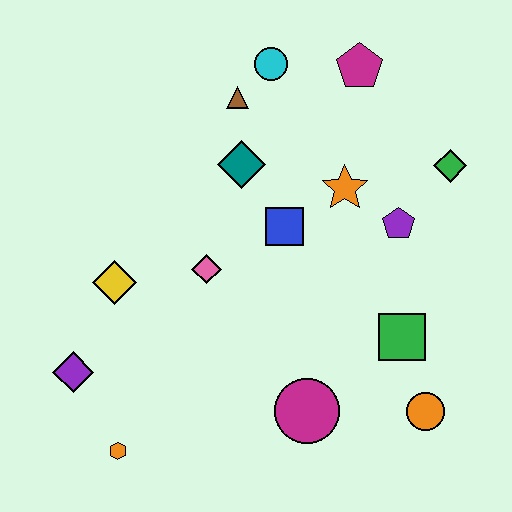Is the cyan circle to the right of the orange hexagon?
Yes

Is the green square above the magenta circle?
Yes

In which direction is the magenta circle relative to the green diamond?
The magenta circle is below the green diamond.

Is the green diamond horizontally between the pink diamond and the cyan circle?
No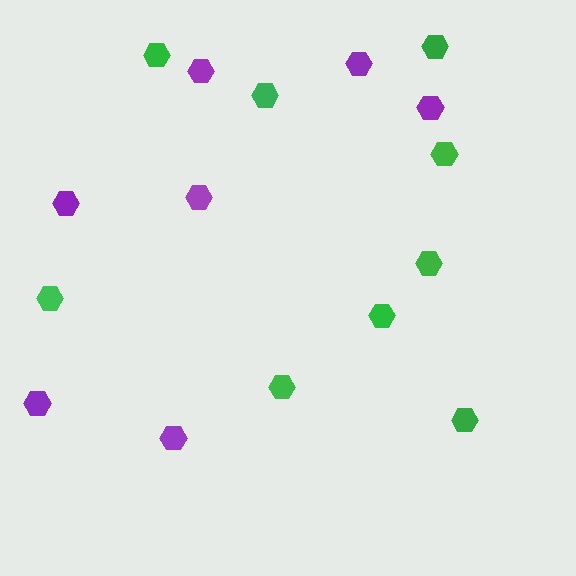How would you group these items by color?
There are 2 groups: one group of green hexagons (9) and one group of purple hexagons (7).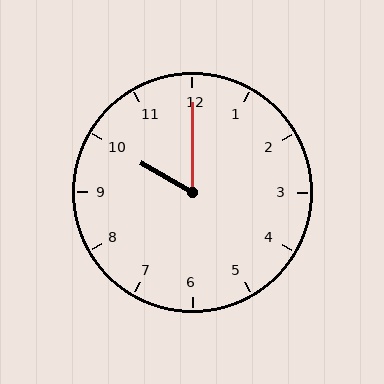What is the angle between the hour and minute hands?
Approximately 60 degrees.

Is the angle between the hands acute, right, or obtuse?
It is acute.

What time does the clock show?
10:00.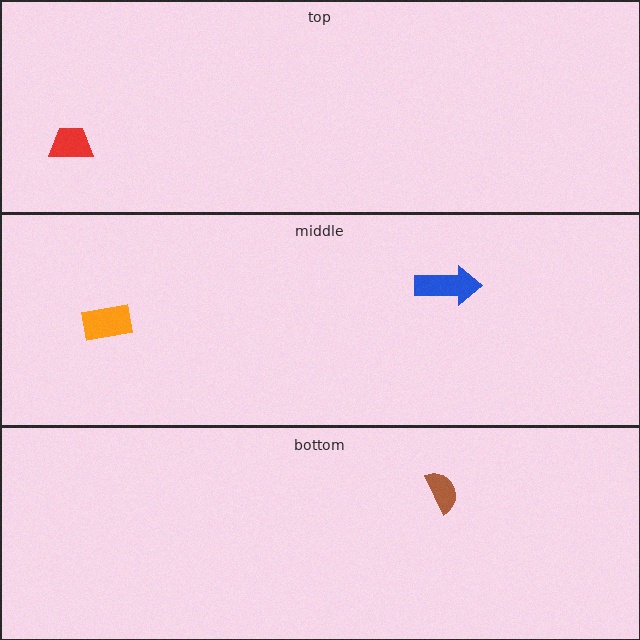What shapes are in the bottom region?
The brown semicircle.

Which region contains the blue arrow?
The middle region.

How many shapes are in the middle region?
2.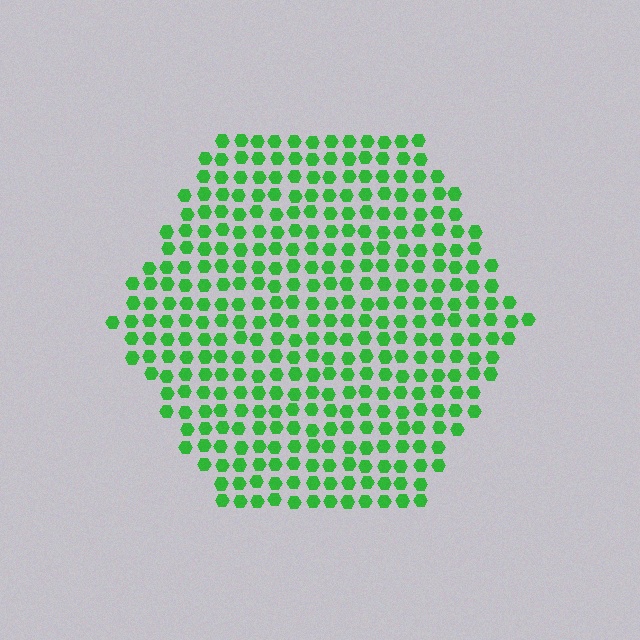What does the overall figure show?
The overall figure shows a hexagon.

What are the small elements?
The small elements are hexagons.